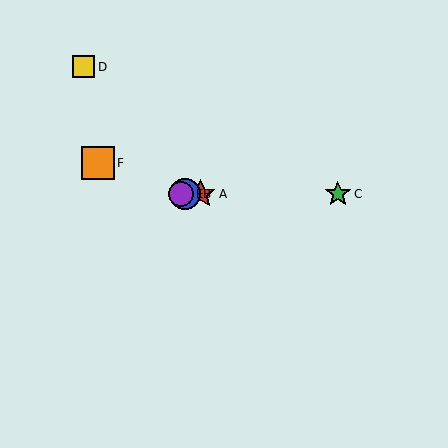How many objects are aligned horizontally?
4 objects (A, B, C, E) are aligned horizontally.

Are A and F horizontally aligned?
No, A is at y≈194 and F is at y≈163.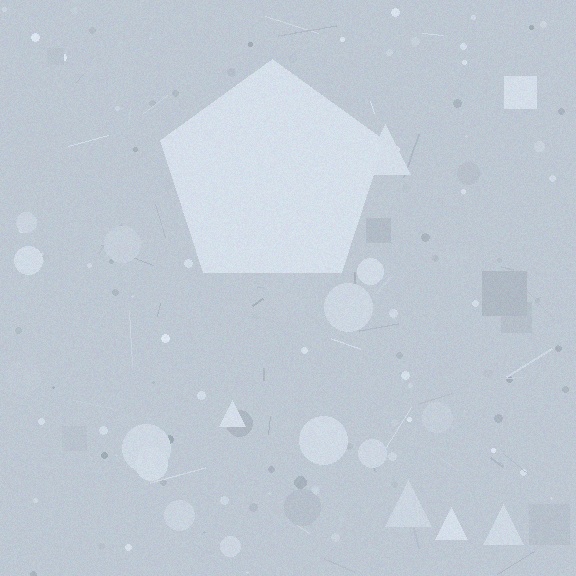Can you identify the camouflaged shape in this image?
The camouflaged shape is a pentagon.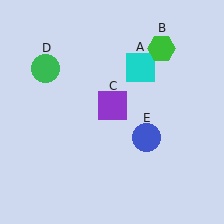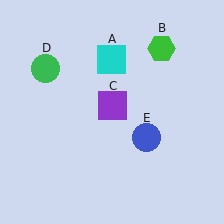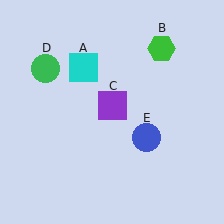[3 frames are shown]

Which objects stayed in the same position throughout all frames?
Green hexagon (object B) and purple square (object C) and green circle (object D) and blue circle (object E) remained stationary.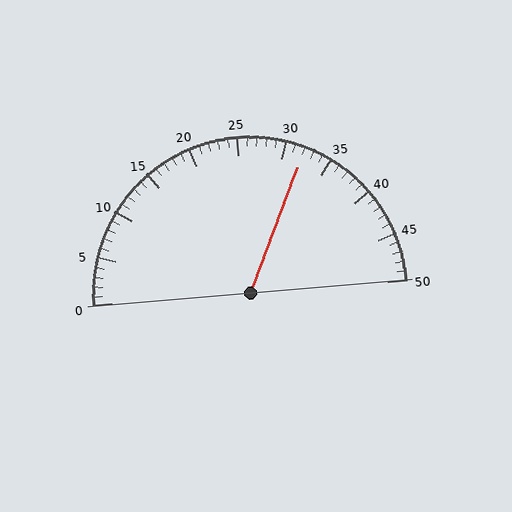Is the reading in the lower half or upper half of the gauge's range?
The reading is in the upper half of the range (0 to 50).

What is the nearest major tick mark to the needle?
The nearest major tick mark is 30.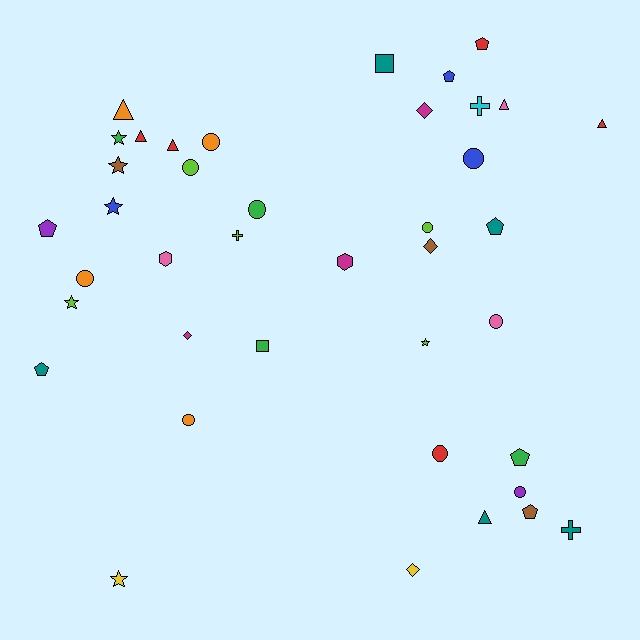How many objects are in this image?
There are 40 objects.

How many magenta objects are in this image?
There are 3 magenta objects.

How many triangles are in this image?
There are 6 triangles.